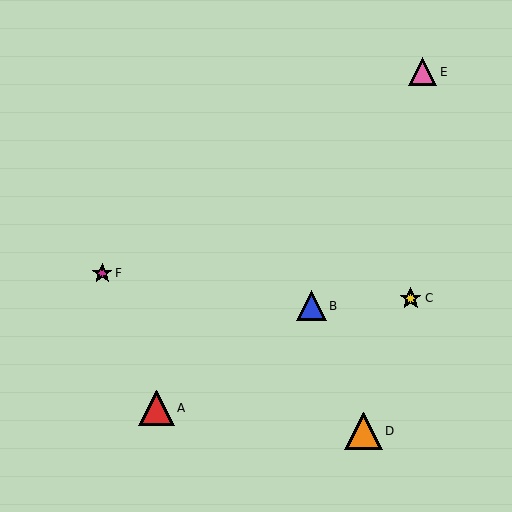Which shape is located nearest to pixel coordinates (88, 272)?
The magenta star (labeled F) at (102, 273) is nearest to that location.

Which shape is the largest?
The orange triangle (labeled D) is the largest.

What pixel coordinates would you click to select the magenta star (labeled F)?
Click at (102, 273) to select the magenta star F.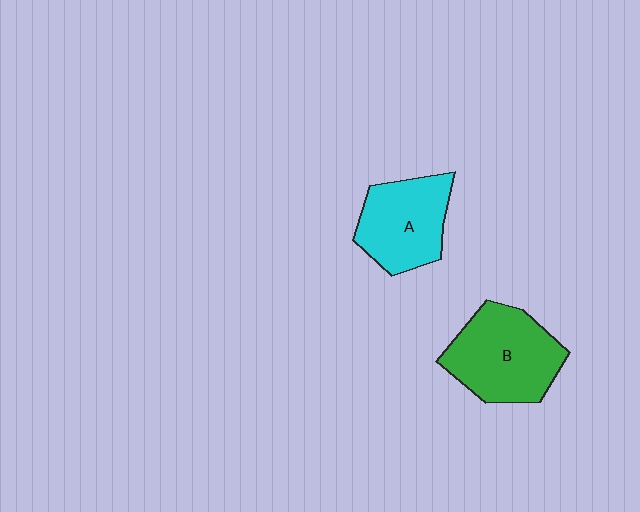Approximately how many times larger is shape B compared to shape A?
Approximately 1.2 times.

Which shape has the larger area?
Shape B (green).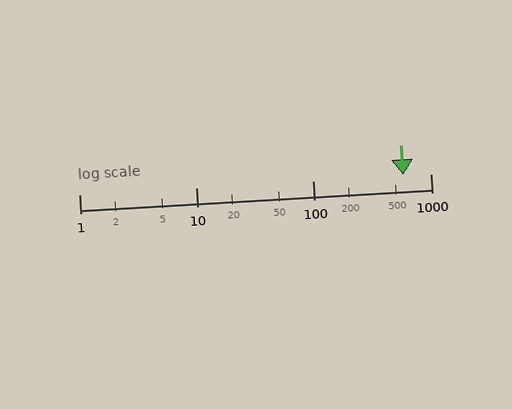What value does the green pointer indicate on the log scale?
The pointer indicates approximately 580.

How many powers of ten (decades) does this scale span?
The scale spans 3 decades, from 1 to 1000.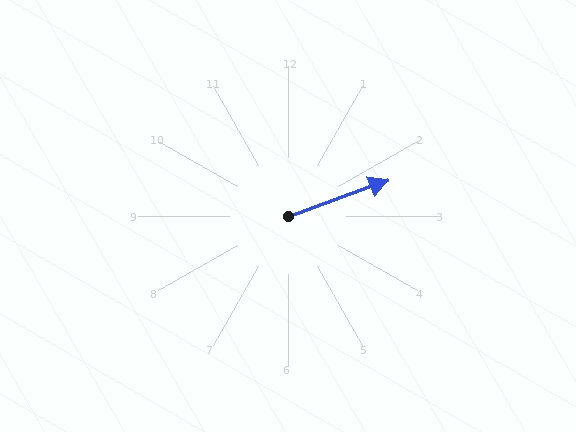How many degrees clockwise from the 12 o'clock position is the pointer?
Approximately 70 degrees.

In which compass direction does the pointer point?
East.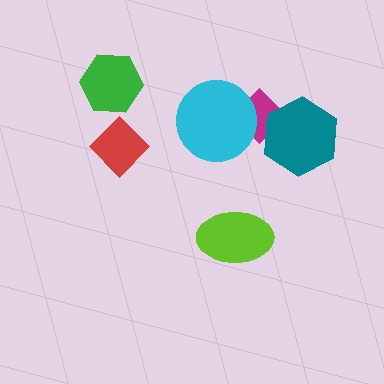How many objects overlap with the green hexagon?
0 objects overlap with the green hexagon.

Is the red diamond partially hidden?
No, no other shape covers it.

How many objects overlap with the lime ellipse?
0 objects overlap with the lime ellipse.